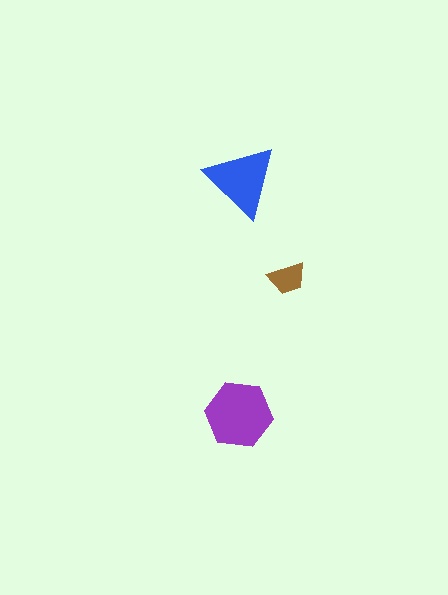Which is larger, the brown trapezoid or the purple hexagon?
The purple hexagon.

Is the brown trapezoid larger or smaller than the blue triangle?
Smaller.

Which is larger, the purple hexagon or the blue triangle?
The purple hexagon.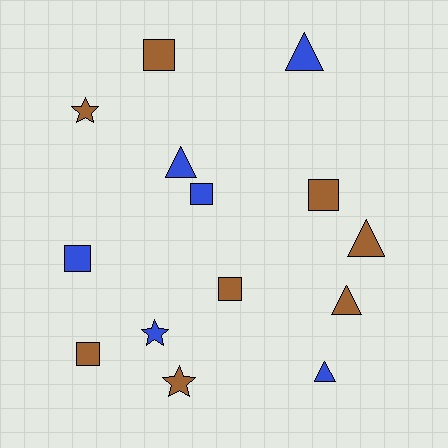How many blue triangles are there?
There are 3 blue triangles.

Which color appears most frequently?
Brown, with 8 objects.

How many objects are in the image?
There are 14 objects.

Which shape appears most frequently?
Square, with 6 objects.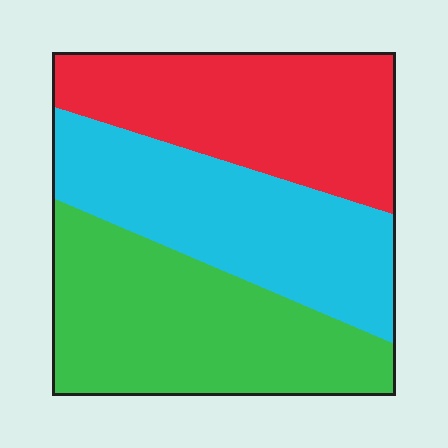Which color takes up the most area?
Green, at roughly 35%.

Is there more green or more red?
Green.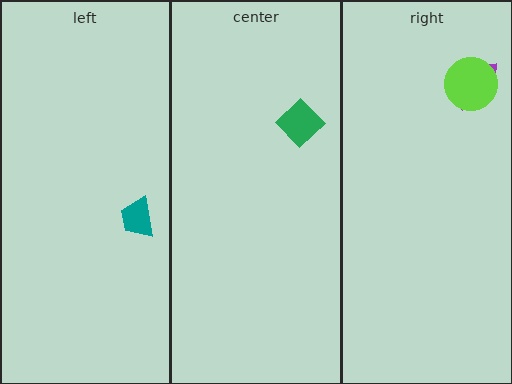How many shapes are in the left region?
1.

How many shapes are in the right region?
2.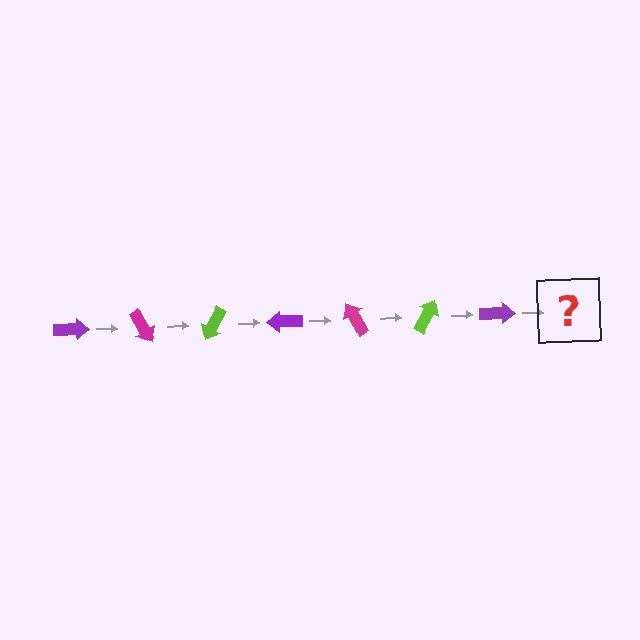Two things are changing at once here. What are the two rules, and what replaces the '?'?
The two rules are that it rotates 60 degrees each step and the color cycles through purple, magenta, and lime. The '?' should be a magenta arrow, rotated 420 degrees from the start.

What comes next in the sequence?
The next element should be a magenta arrow, rotated 420 degrees from the start.